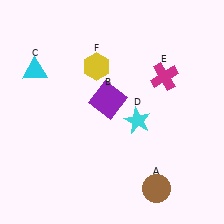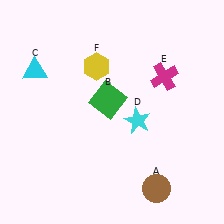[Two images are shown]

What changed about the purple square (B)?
In Image 1, B is purple. In Image 2, it changed to green.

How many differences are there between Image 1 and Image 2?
There is 1 difference between the two images.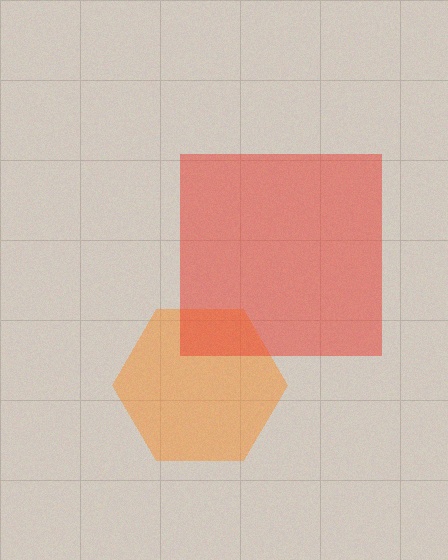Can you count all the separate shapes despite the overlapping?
Yes, there are 2 separate shapes.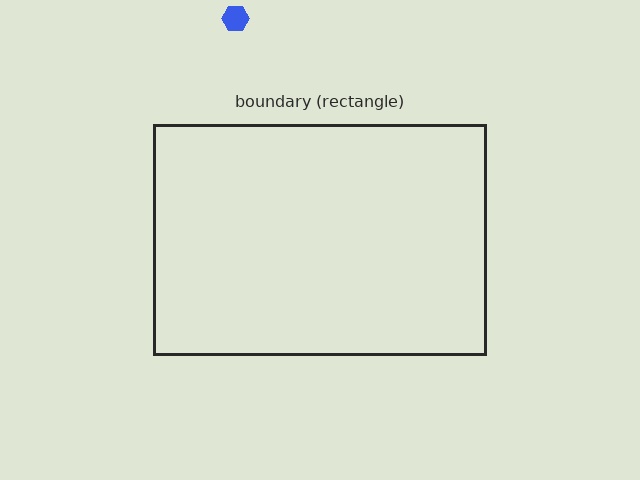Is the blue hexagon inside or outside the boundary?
Outside.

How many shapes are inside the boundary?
0 inside, 1 outside.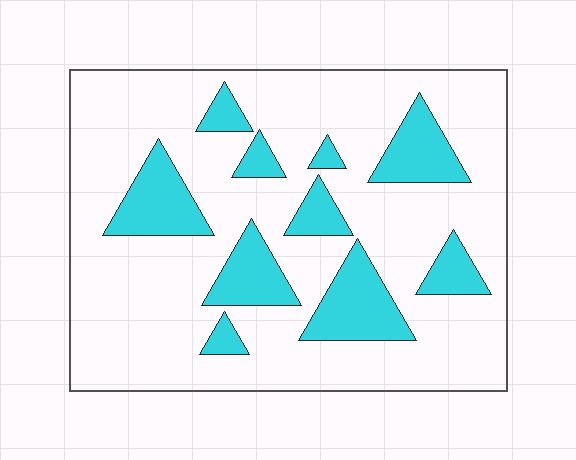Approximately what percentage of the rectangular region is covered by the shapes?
Approximately 20%.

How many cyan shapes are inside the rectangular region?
10.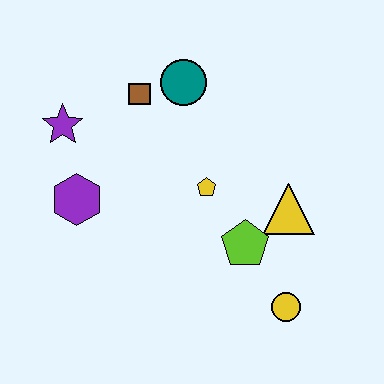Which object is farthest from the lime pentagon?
The purple star is farthest from the lime pentagon.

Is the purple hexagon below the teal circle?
Yes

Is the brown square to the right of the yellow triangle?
No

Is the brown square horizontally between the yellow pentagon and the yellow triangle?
No